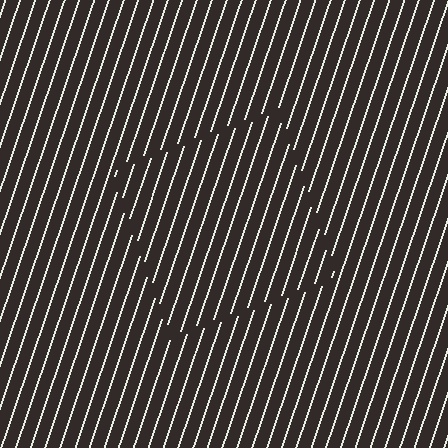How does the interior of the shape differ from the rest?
The interior of the shape contains the same grating, shifted by half a period — the contour is defined by the phase discontinuity where line-ends from the inner and outer gratings abut.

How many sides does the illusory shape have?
4 sides — the line-ends trace a square.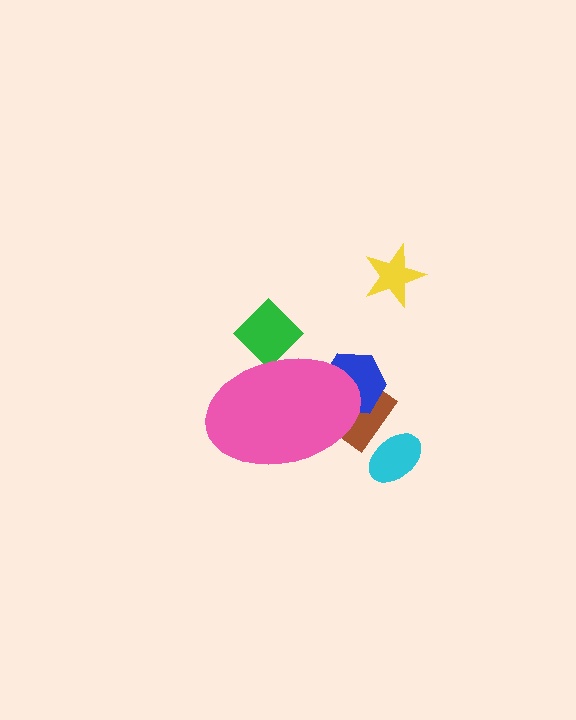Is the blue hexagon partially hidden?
Yes, the blue hexagon is partially hidden behind the pink ellipse.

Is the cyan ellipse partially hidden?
No, the cyan ellipse is fully visible.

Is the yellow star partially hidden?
No, the yellow star is fully visible.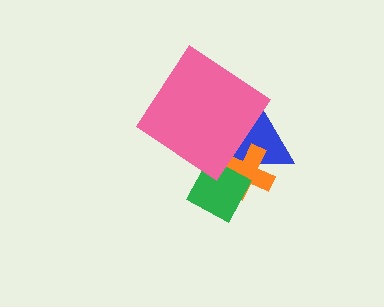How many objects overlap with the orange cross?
2 objects overlap with the orange cross.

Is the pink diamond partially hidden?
No, no other shape covers it.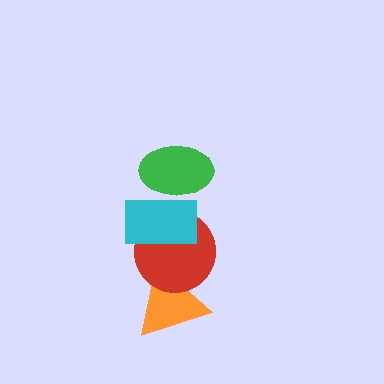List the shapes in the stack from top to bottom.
From top to bottom: the green ellipse, the cyan rectangle, the red circle, the orange triangle.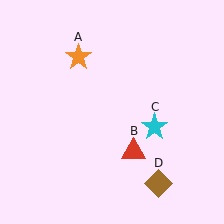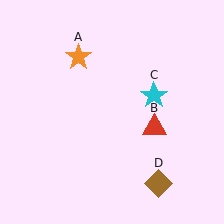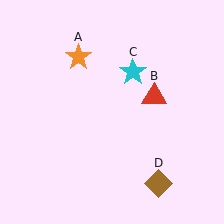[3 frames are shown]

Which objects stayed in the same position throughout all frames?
Orange star (object A) and brown diamond (object D) remained stationary.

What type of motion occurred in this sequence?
The red triangle (object B), cyan star (object C) rotated counterclockwise around the center of the scene.